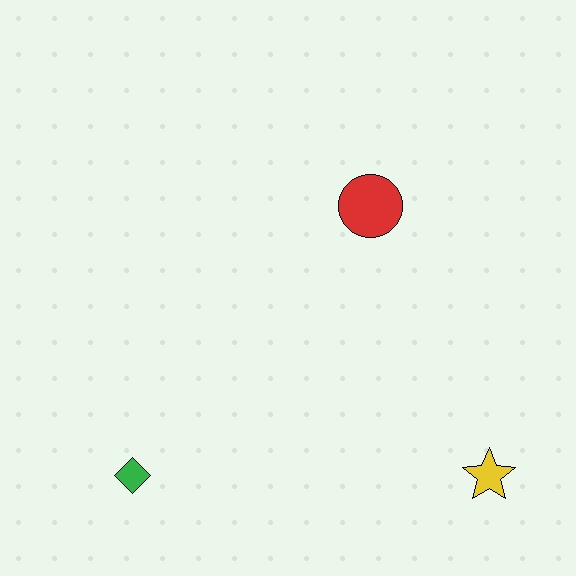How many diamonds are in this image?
There is 1 diamond.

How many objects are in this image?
There are 3 objects.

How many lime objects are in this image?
There are no lime objects.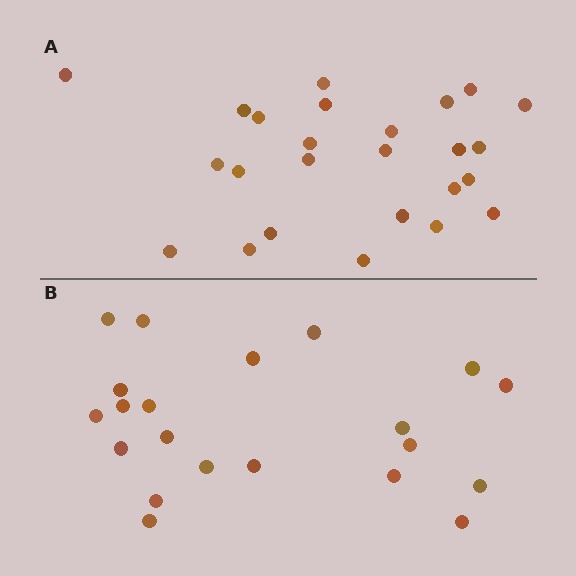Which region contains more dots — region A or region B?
Region A (the top region) has more dots.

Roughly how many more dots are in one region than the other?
Region A has about 4 more dots than region B.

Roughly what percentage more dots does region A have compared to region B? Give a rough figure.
About 20% more.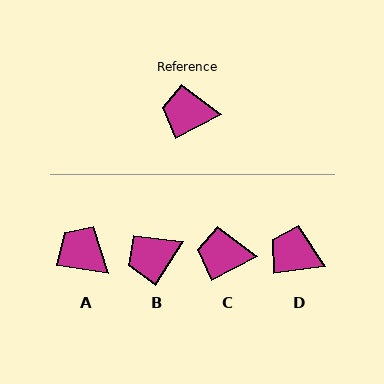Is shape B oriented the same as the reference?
No, it is off by about 30 degrees.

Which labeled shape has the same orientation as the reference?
C.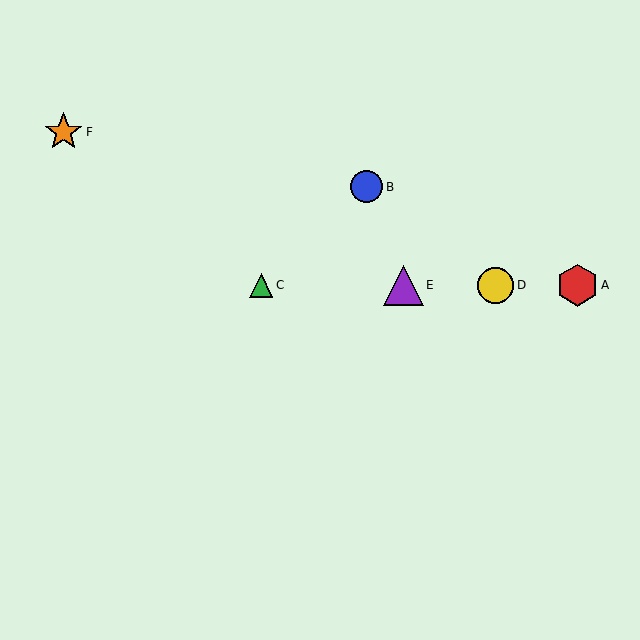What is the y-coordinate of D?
Object D is at y≈285.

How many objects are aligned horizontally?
4 objects (A, C, D, E) are aligned horizontally.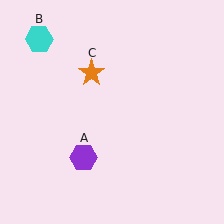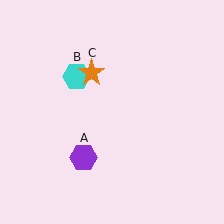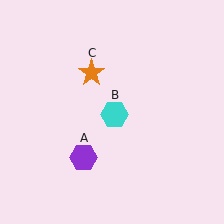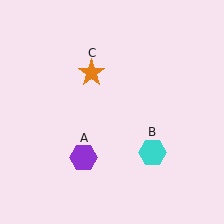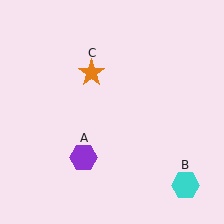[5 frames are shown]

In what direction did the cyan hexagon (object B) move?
The cyan hexagon (object B) moved down and to the right.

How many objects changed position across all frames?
1 object changed position: cyan hexagon (object B).